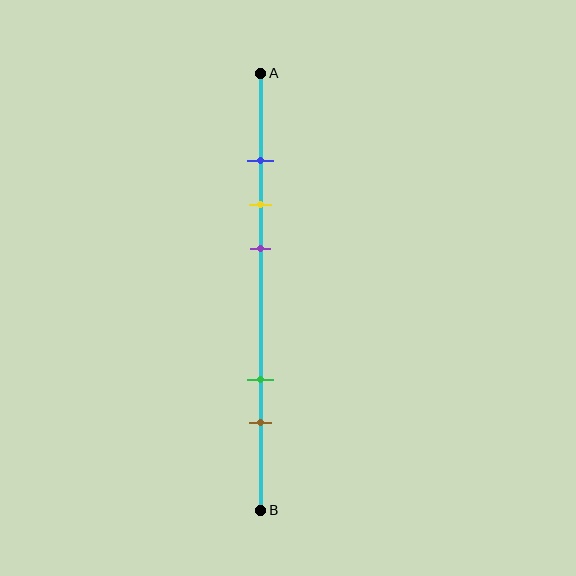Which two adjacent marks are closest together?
The blue and yellow marks are the closest adjacent pair.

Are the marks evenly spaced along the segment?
No, the marks are not evenly spaced.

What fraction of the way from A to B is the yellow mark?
The yellow mark is approximately 30% (0.3) of the way from A to B.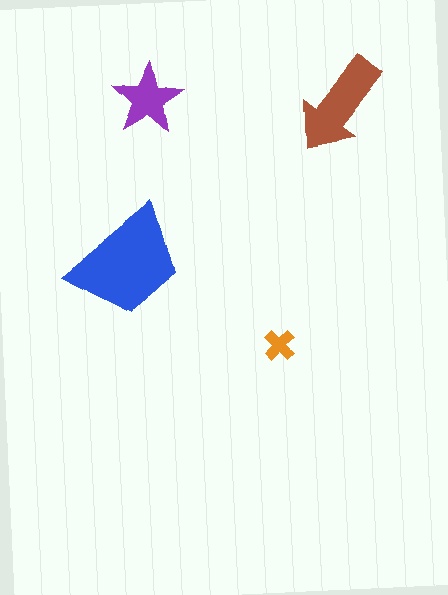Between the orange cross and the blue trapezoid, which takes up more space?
The blue trapezoid.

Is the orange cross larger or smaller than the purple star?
Smaller.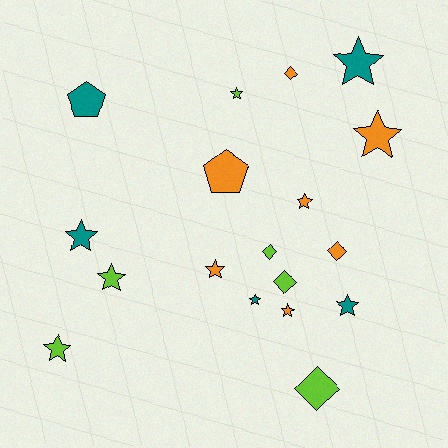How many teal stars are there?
There are 4 teal stars.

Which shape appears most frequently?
Star, with 11 objects.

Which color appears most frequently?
Orange, with 7 objects.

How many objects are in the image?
There are 18 objects.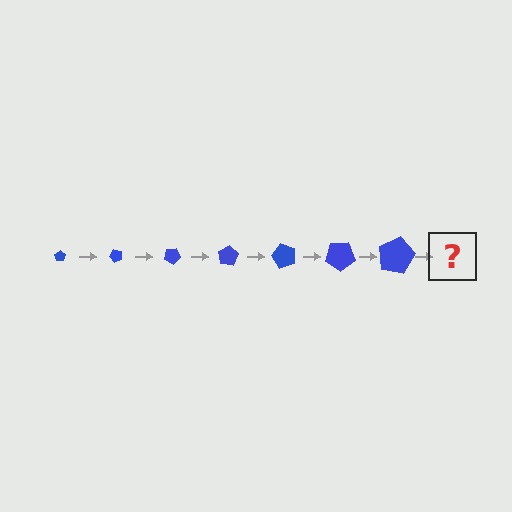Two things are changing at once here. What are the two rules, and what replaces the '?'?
The two rules are that the pentagon grows larger each step and it rotates 50 degrees each step. The '?' should be a pentagon, larger than the previous one and rotated 350 degrees from the start.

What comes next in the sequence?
The next element should be a pentagon, larger than the previous one and rotated 350 degrees from the start.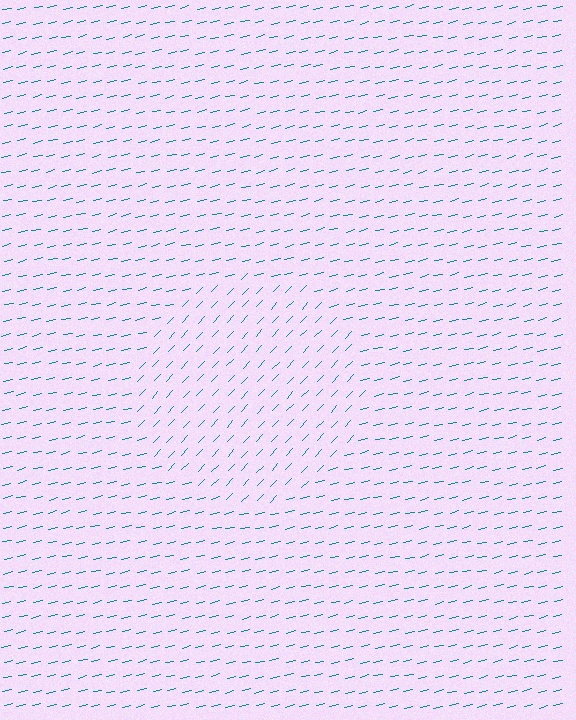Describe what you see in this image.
The image is filled with small teal line segments. A circle region in the image has lines oriented differently from the surrounding lines, creating a visible texture boundary.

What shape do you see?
I see a circle.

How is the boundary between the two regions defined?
The boundary is defined purely by a change in line orientation (approximately 33 degrees difference). All lines are the same color and thickness.